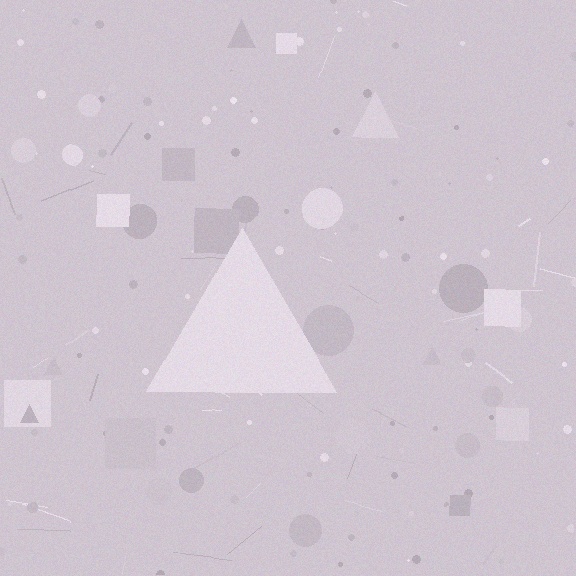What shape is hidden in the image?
A triangle is hidden in the image.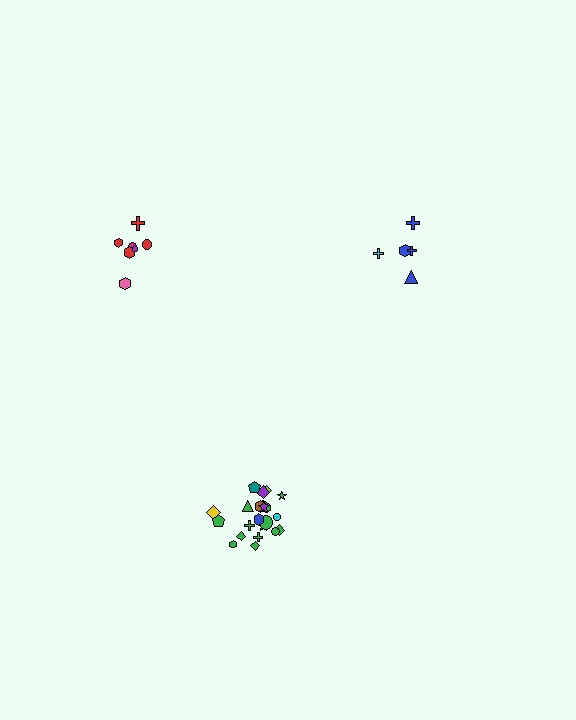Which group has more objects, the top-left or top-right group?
The top-left group.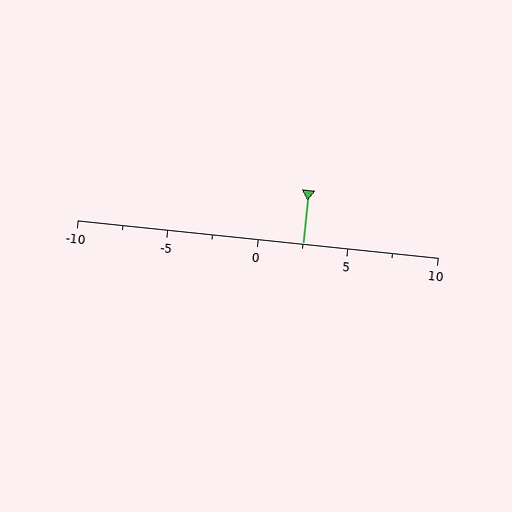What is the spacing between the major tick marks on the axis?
The major ticks are spaced 5 apart.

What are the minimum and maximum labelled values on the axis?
The axis runs from -10 to 10.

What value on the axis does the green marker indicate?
The marker indicates approximately 2.5.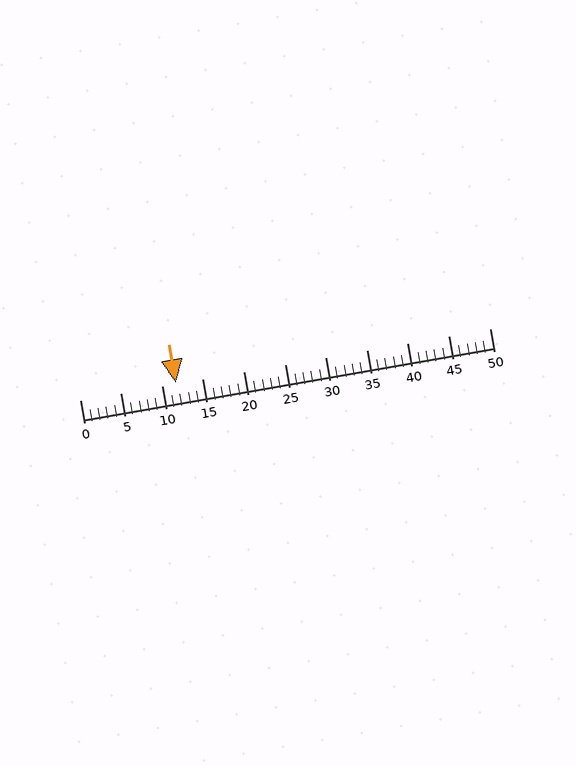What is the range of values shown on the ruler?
The ruler shows values from 0 to 50.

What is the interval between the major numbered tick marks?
The major tick marks are spaced 5 units apart.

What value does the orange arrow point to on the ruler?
The orange arrow points to approximately 12.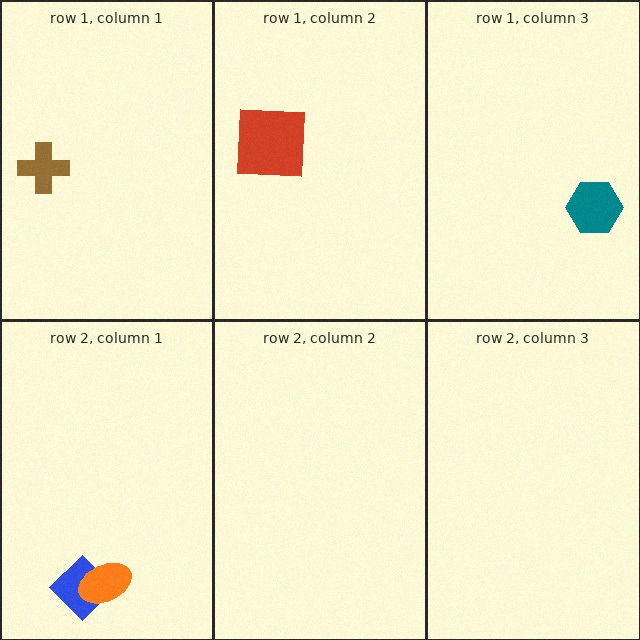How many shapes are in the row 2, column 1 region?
2.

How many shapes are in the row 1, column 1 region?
1.